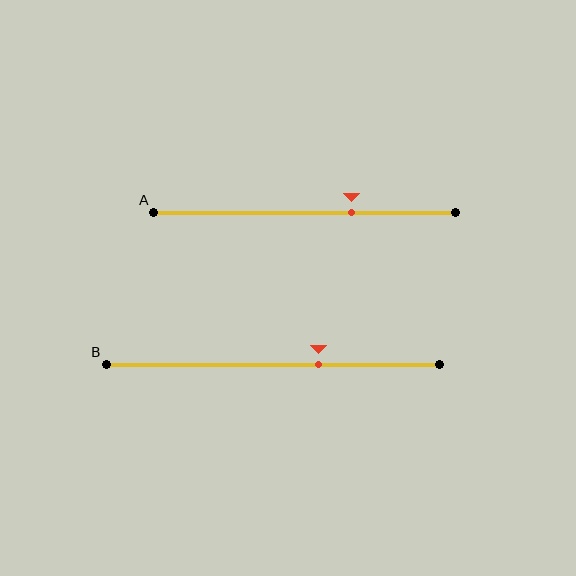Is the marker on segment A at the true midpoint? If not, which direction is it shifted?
No, the marker on segment A is shifted to the right by about 16% of the segment length.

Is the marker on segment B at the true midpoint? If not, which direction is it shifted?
No, the marker on segment B is shifted to the right by about 14% of the segment length.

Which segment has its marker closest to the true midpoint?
Segment B has its marker closest to the true midpoint.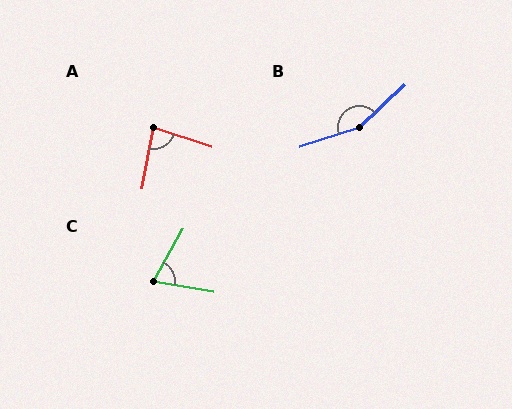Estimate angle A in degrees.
Approximately 82 degrees.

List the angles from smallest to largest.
C (70°), A (82°), B (155°).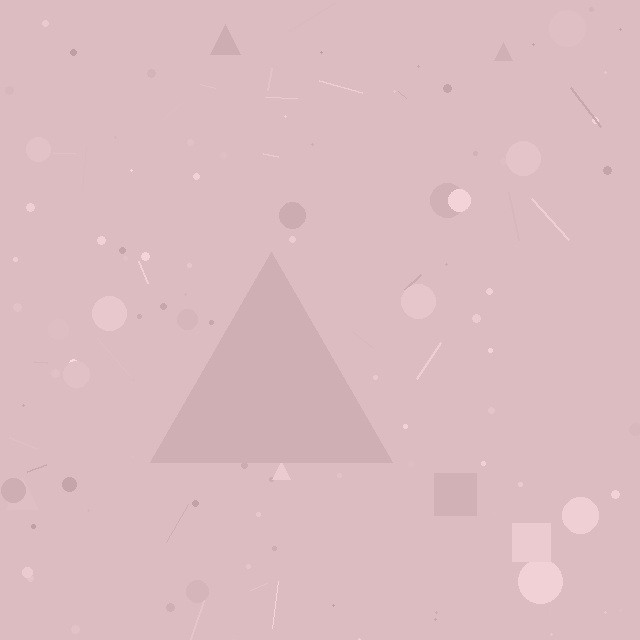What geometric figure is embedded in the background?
A triangle is embedded in the background.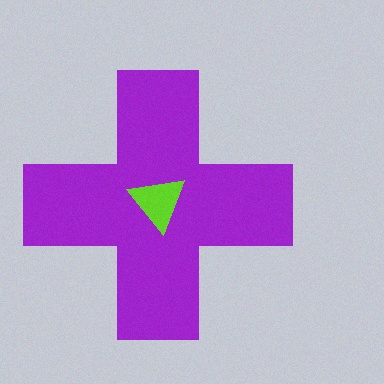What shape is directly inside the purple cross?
The lime triangle.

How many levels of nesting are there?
2.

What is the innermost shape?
The lime triangle.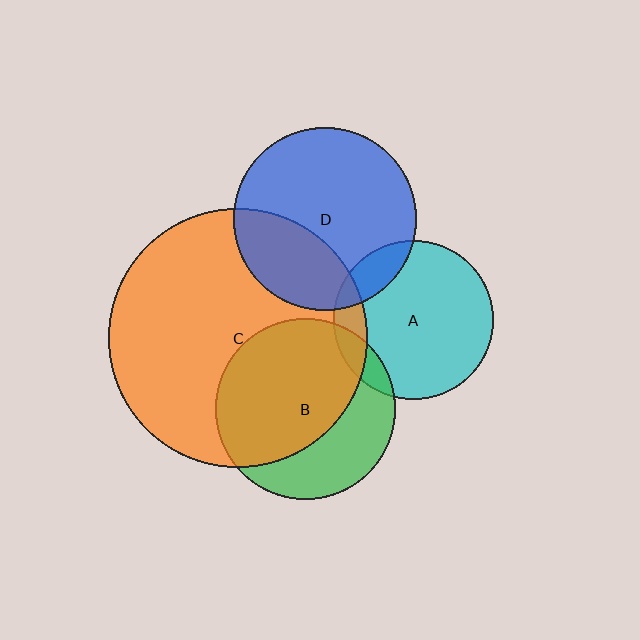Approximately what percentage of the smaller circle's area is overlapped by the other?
Approximately 10%.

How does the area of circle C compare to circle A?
Approximately 2.6 times.